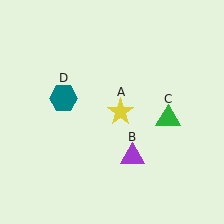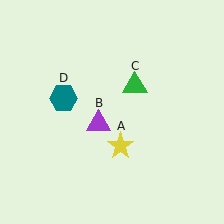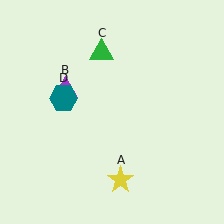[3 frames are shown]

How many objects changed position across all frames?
3 objects changed position: yellow star (object A), purple triangle (object B), green triangle (object C).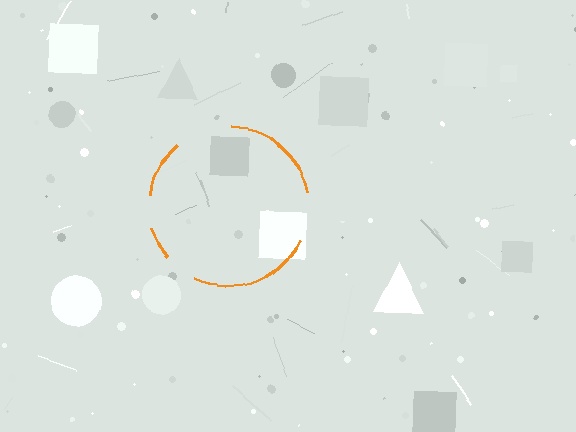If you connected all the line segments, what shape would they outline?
They would outline a circle.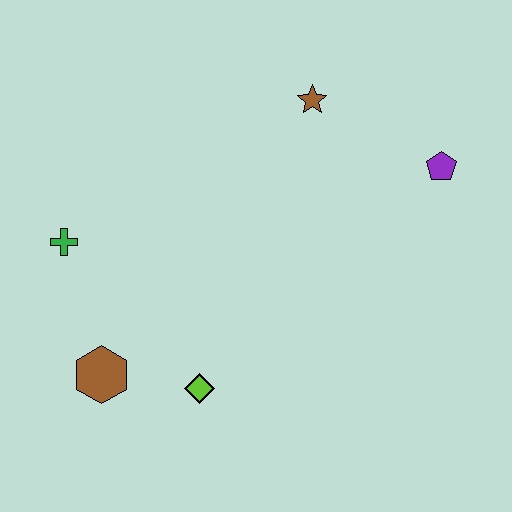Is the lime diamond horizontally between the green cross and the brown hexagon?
No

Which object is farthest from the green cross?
The purple pentagon is farthest from the green cross.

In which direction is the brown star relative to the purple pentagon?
The brown star is to the left of the purple pentagon.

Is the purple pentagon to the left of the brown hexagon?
No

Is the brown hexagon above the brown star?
No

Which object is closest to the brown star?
The purple pentagon is closest to the brown star.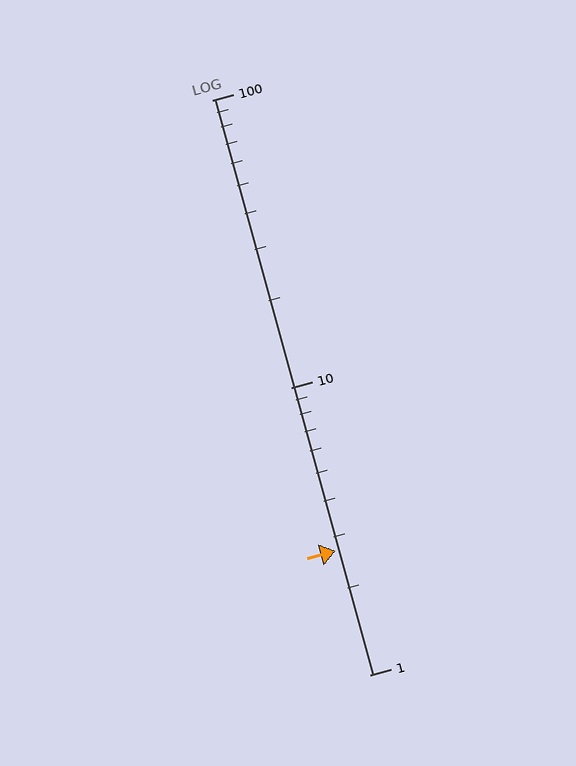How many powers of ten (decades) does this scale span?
The scale spans 2 decades, from 1 to 100.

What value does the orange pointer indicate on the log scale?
The pointer indicates approximately 2.7.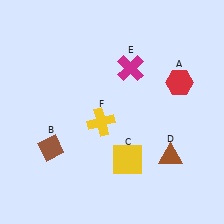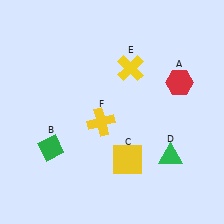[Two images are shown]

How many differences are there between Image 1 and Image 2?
There are 3 differences between the two images.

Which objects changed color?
B changed from brown to green. D changed from brown to green. E changed from magenta to yellow.